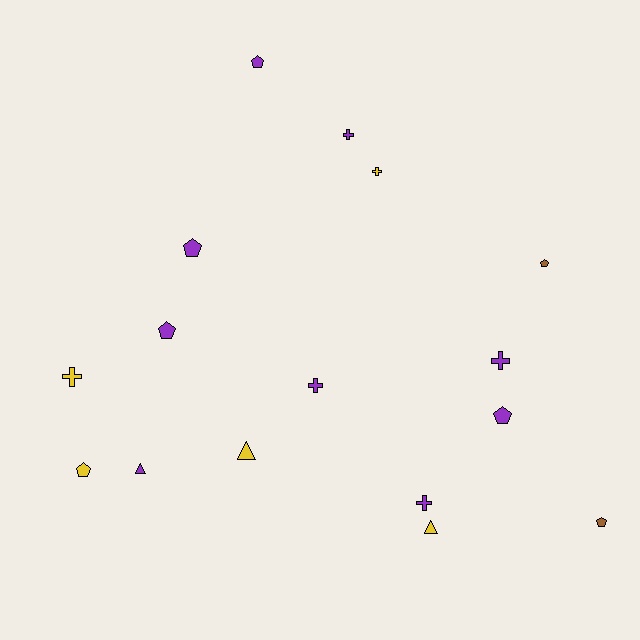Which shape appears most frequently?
Pentagon, with 7 objects.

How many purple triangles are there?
There is 1 purple triangle.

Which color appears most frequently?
Purple, with 9 objects.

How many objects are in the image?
There are 16 objects.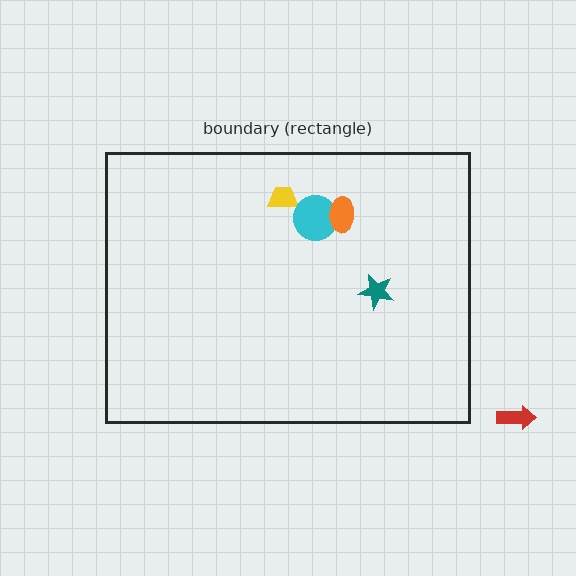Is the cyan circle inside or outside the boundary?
Inside.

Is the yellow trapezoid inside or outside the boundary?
Inside.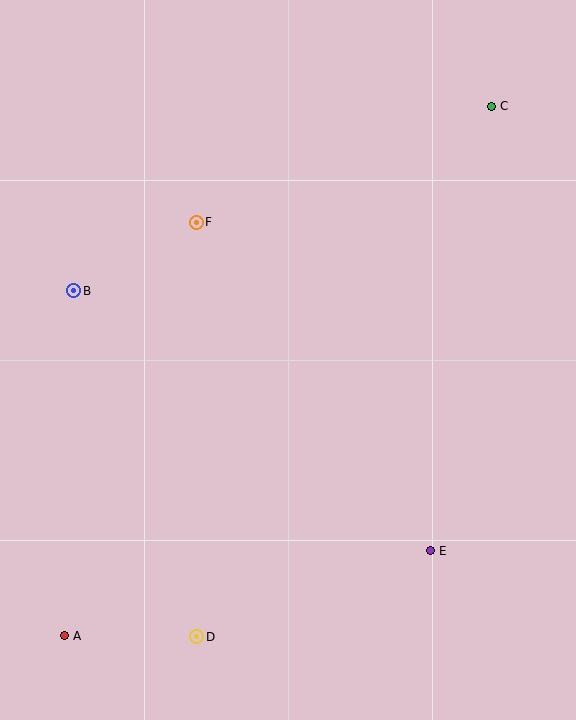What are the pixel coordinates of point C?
Point C is at (491, 106).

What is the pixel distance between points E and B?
The distance between E and B is 441 pixels.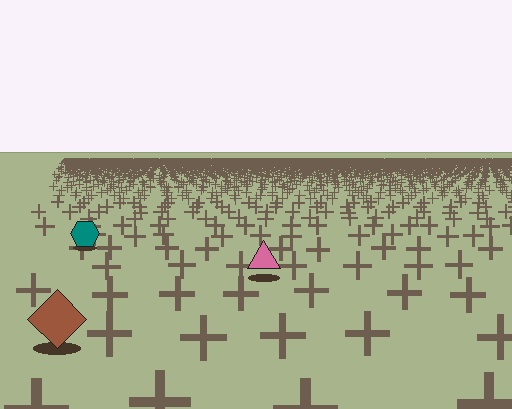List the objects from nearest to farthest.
From nearest to farthest: the brown diamond, the pink triangle, the teal hexagon.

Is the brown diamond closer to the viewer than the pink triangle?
Yes. The brown diamond is closer — you can tell from the texture gradient: the ground texture is coarser near it.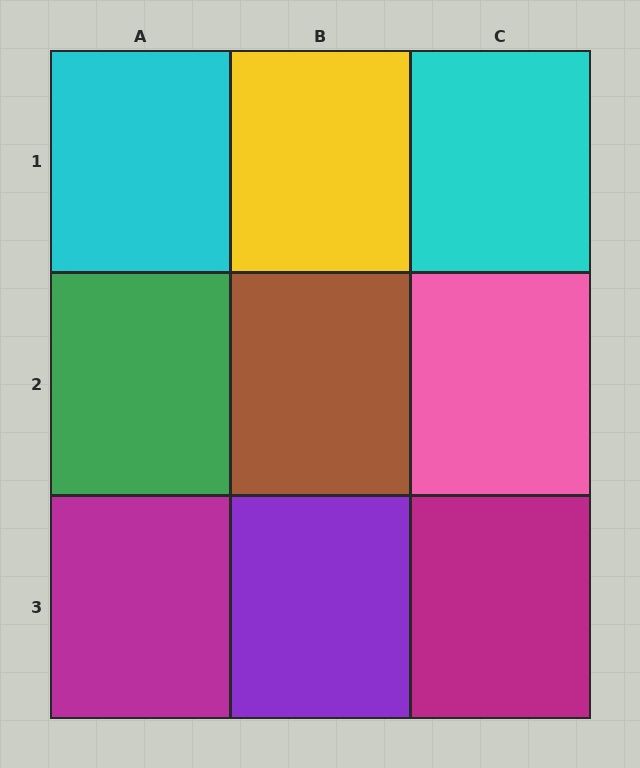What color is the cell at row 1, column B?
Yellow.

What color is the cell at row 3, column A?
Magenta.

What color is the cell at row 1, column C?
Cyan.